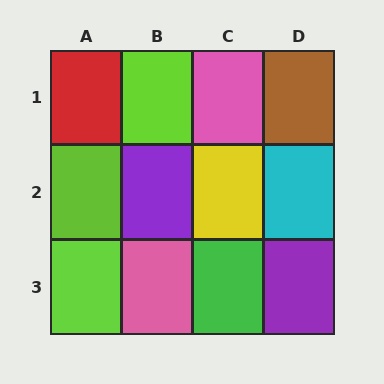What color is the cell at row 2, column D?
Cyan.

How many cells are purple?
2 cells are purple.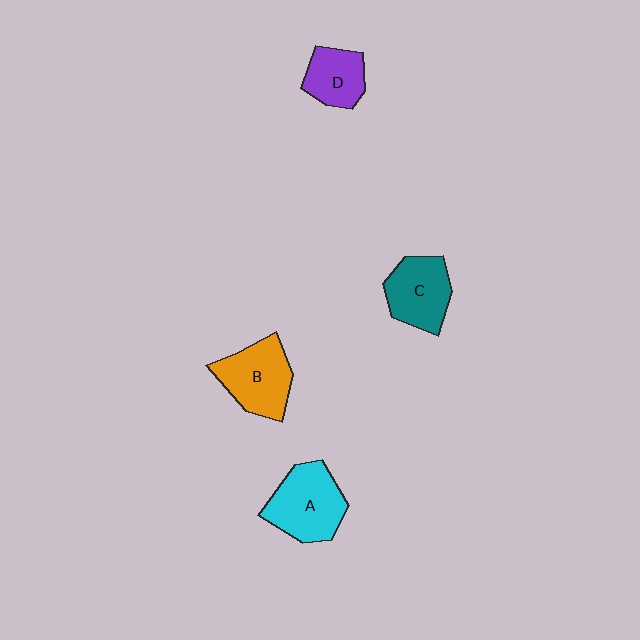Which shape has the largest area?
Shape A (cyan).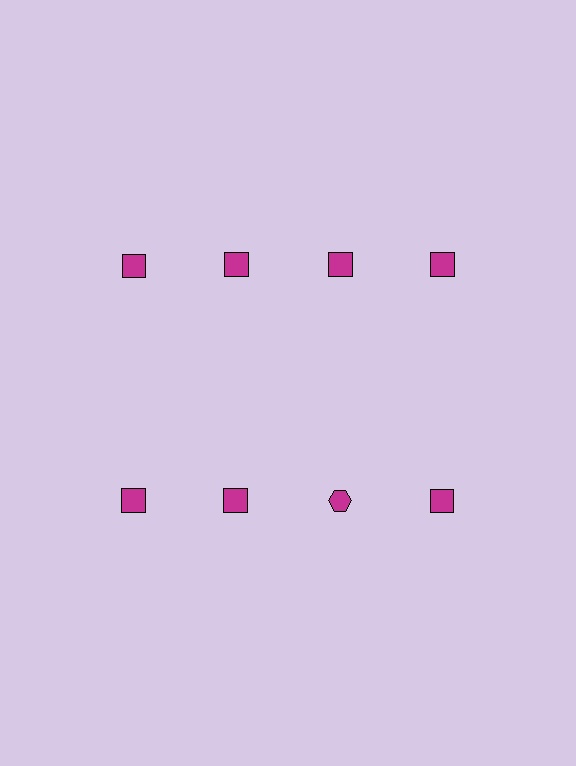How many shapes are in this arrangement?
There are 8 shapes arranged in a grid pattern.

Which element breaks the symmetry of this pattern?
The magenta hexagon in the second row, center column breaks the symmetry. All other shapes are magenta squares.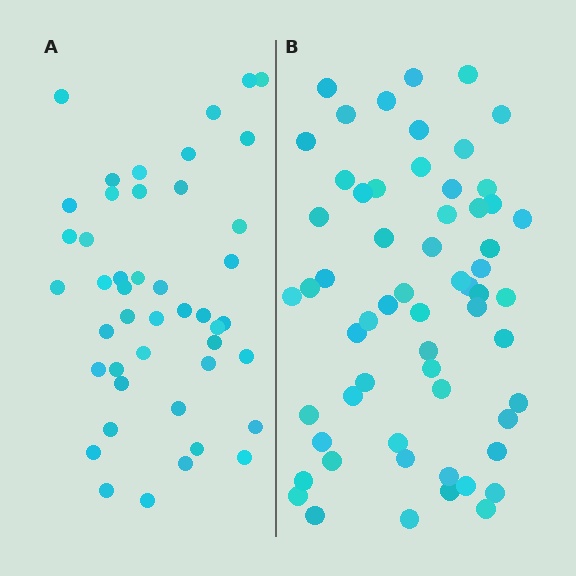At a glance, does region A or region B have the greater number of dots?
Region B (the right region) has more dots.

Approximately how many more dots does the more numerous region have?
Region B has approximately 15 more dots than region A.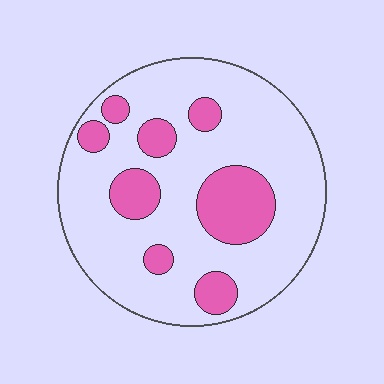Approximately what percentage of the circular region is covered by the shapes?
Approximately 25%.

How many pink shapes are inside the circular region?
8.